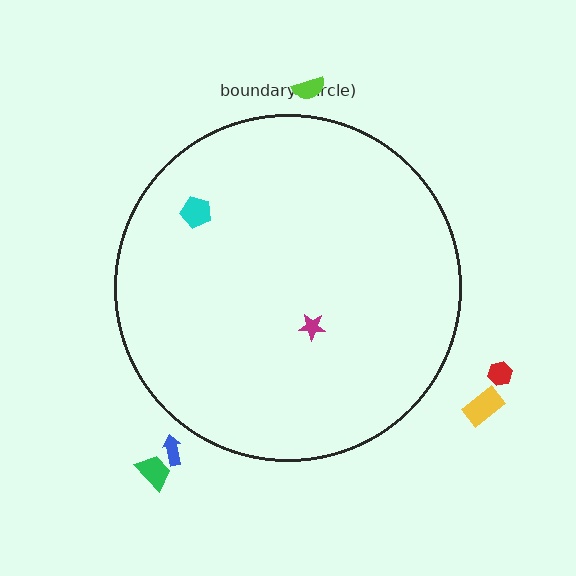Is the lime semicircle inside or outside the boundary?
Outside.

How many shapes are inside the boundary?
2 inside, 5 outside.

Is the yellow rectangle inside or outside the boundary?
Outside.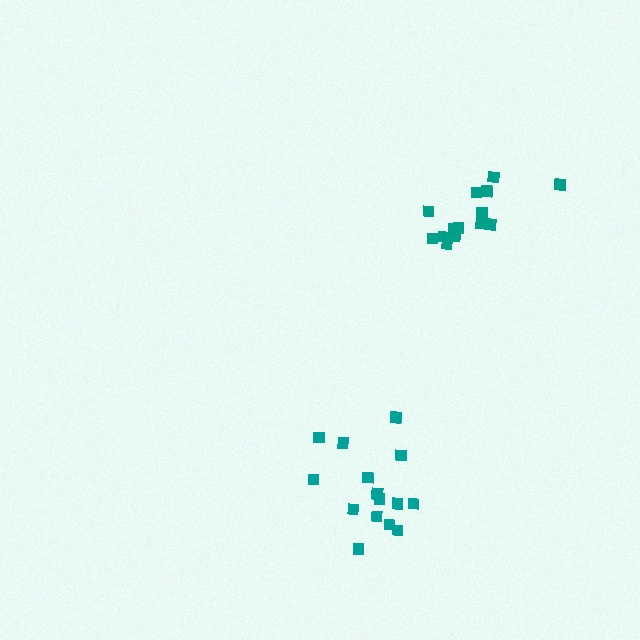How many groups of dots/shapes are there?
There are 2 groups.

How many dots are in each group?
Group 1: 15 dots, Group 2: 17 dots (32 total).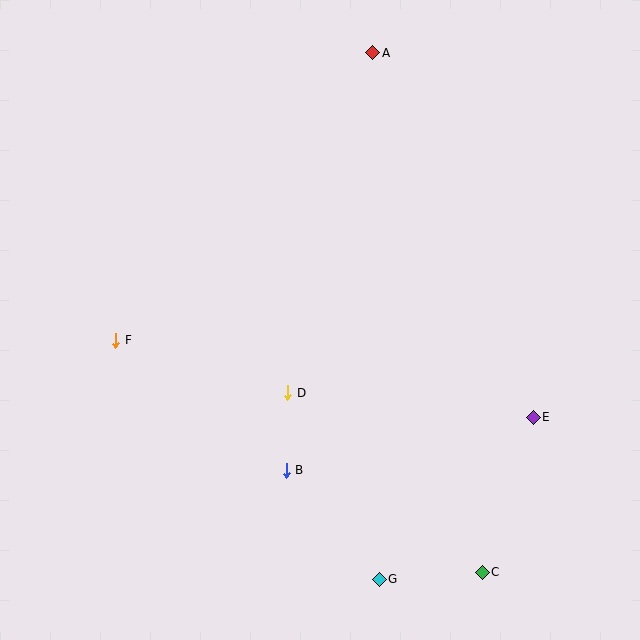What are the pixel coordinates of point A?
Point A is at (373, 53).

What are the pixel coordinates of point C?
Point C is at (482, 572).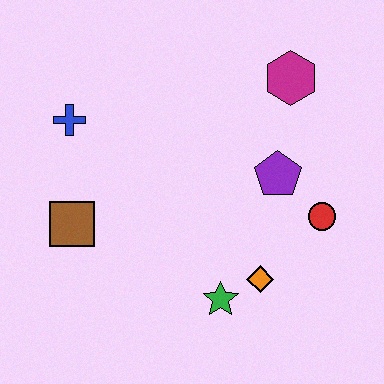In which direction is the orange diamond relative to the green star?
The orange diamond is to the right of the green star.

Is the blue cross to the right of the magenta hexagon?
No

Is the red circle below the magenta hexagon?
Yes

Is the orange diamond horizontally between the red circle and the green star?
Yes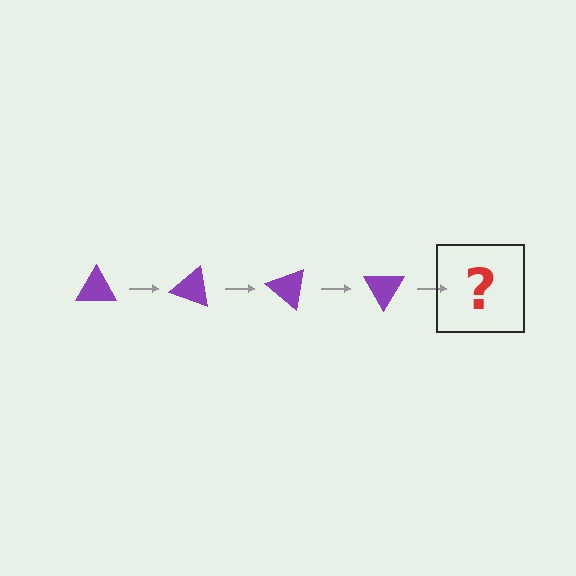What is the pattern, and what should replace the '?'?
The pattern is that the triangle rotates 20 degrees each step. The '?' should be a purple triangle rotated 80 degrees.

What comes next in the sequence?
The next element should be a purple triangle rotated 80 degrees.